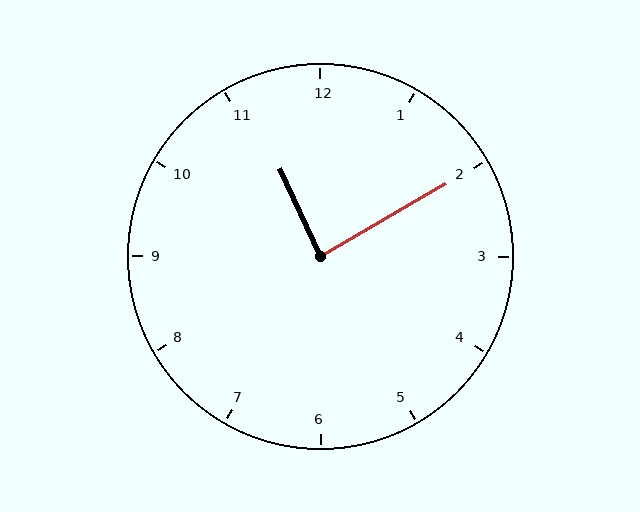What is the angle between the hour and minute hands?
Approximately 85 degrees.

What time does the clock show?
11:10.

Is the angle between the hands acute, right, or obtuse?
It is right.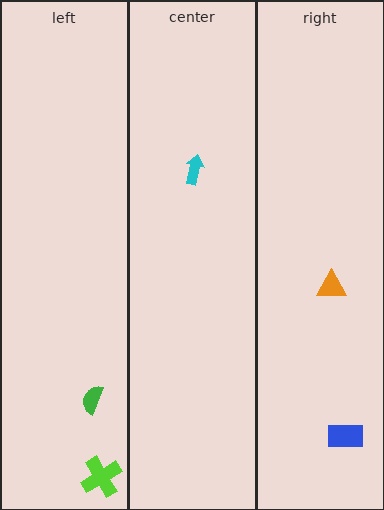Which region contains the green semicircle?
The left region.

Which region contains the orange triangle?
The right region.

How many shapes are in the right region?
2.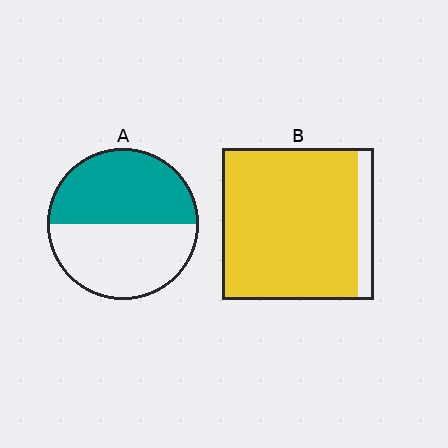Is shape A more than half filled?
Roughly half.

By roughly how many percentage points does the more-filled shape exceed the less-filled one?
By roughly 40 percentage points (B over A).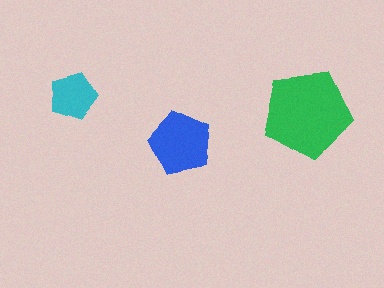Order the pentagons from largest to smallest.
the green one, the blue one, the cyan one.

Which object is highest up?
The cyan pentagon is topmost.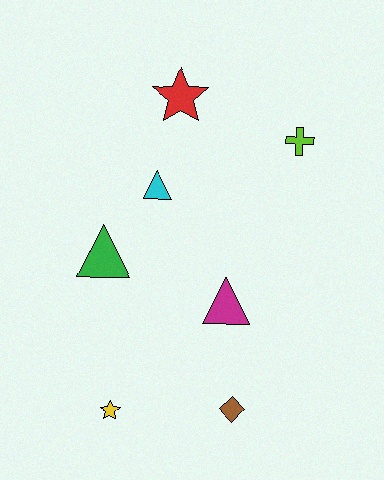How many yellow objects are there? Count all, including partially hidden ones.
There is 1 yellow object.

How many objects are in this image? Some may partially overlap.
There are 7 objects.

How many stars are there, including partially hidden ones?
There are 2 stars.